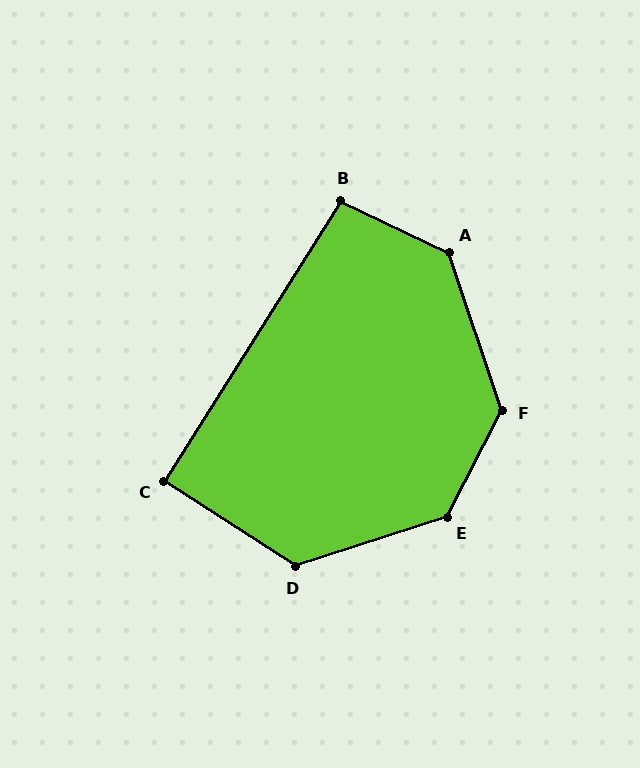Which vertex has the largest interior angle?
E, at approximately 135 degrees.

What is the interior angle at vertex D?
Approximately 129 degrees (obtuse).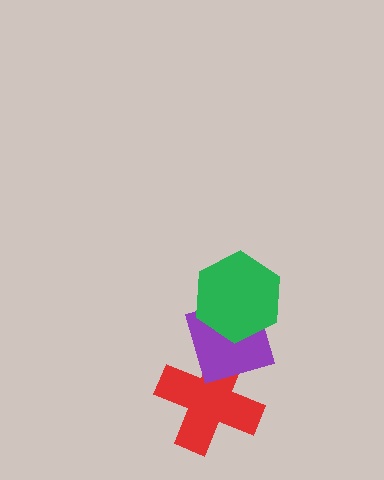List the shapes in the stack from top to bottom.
From top to bottom: the green hexagon, the purple diamond, the red cross.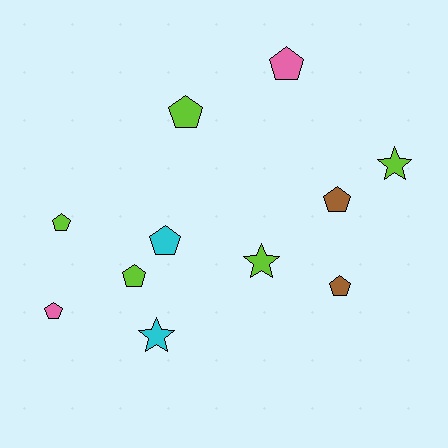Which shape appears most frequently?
Pentagon, with 8 objects.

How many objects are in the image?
There are 11 objects.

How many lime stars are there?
There are 2 lime stars.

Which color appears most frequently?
Lime, with 5 objects.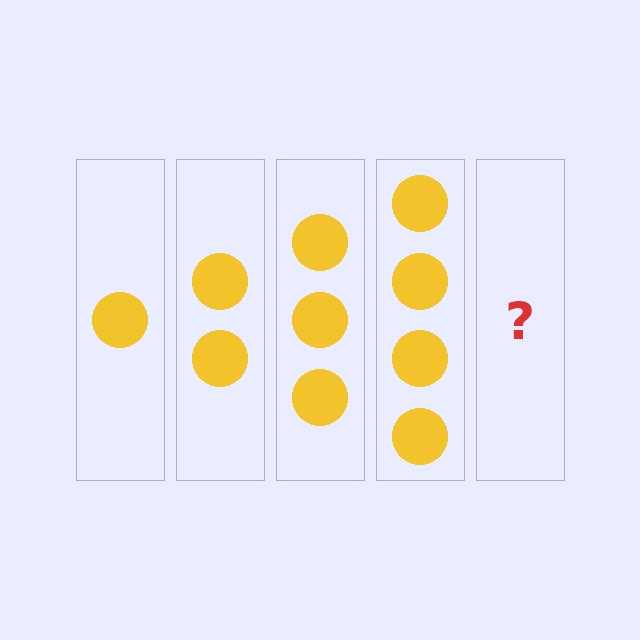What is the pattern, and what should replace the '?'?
The pattern is that each step adds one more circle. The '?' should be 5 circles.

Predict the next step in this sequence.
The next step is 5 circles.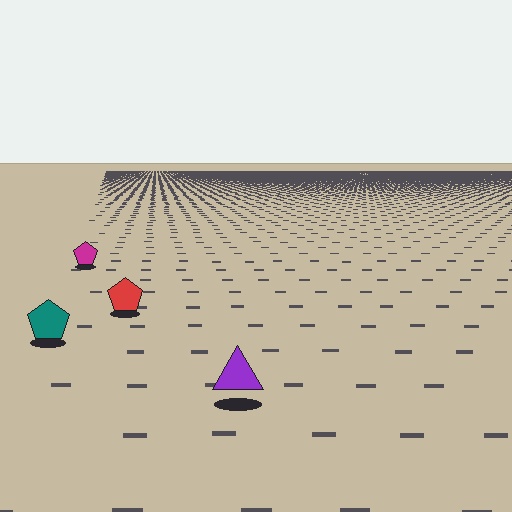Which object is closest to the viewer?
The purple triangle is closest. The texture marks near it are larger and more spread out.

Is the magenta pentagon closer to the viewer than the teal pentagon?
No. The teal pentagon is closer — you can tell from the texture gradient: the ground texture is coarser near it.